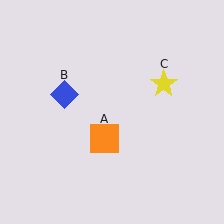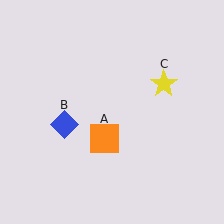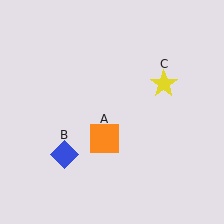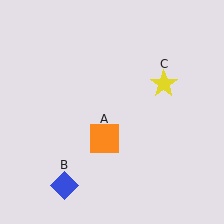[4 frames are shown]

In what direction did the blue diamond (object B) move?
The blue diamond (object B) moved down.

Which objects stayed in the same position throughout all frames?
Orange square (object A) and yellow star (object C) remained stationary.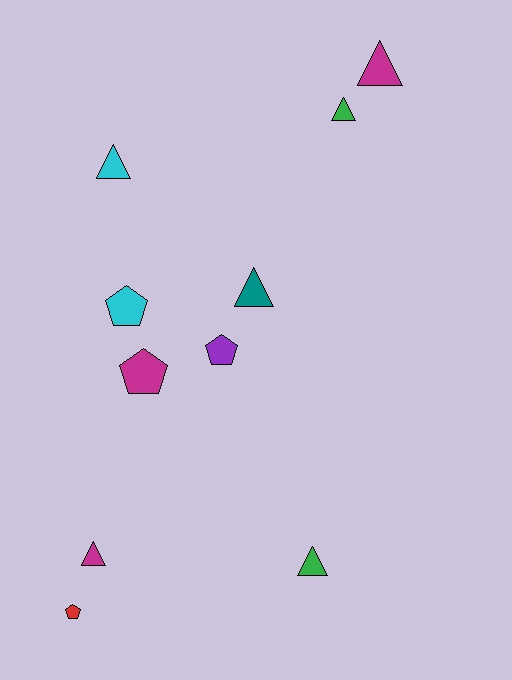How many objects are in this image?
There are 10 objects.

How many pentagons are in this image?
There are 4 pentagons.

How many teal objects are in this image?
There is 1 teal object.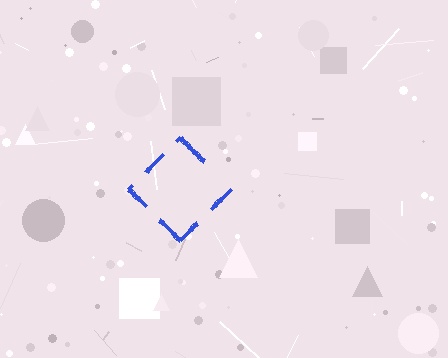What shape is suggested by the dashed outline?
The dashed outline suggests a diamond.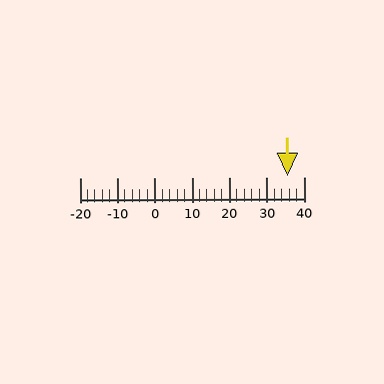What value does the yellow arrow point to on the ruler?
The yellow arrow points to approximately 36.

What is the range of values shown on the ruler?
The ruler shows values from -20 to 40.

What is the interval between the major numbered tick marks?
The major tick marks are spaced 10 units apart.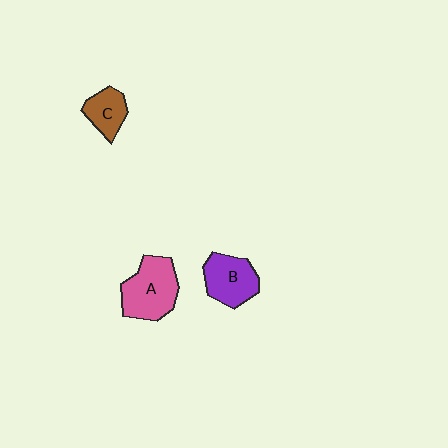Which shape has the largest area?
Shape A (pink).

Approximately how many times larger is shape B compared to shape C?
Approximately 1.4 times.